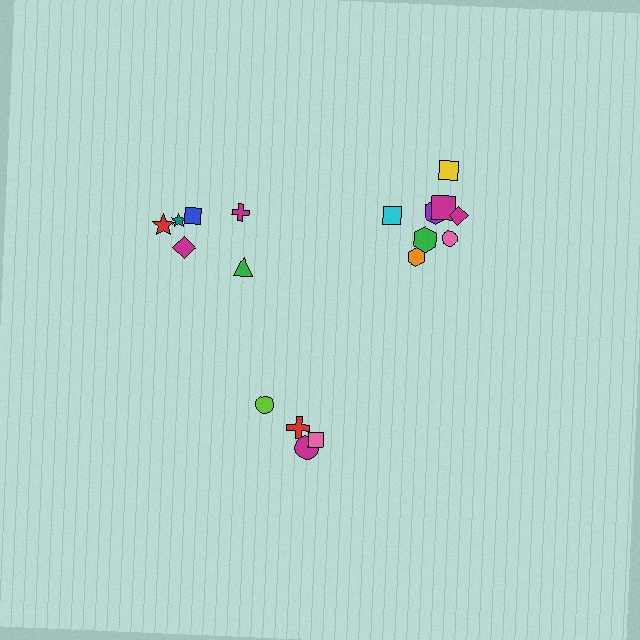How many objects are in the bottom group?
There are 4 objects.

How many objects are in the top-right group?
There are 8 objects.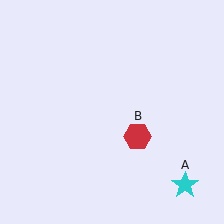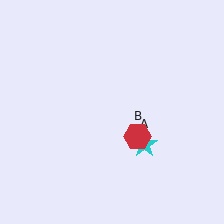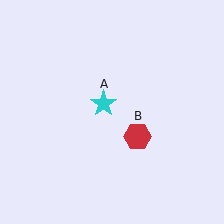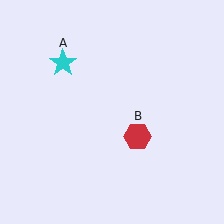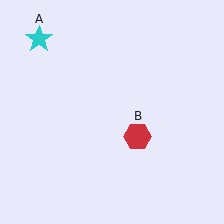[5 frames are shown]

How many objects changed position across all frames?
1 object changed position: cyan star (object A).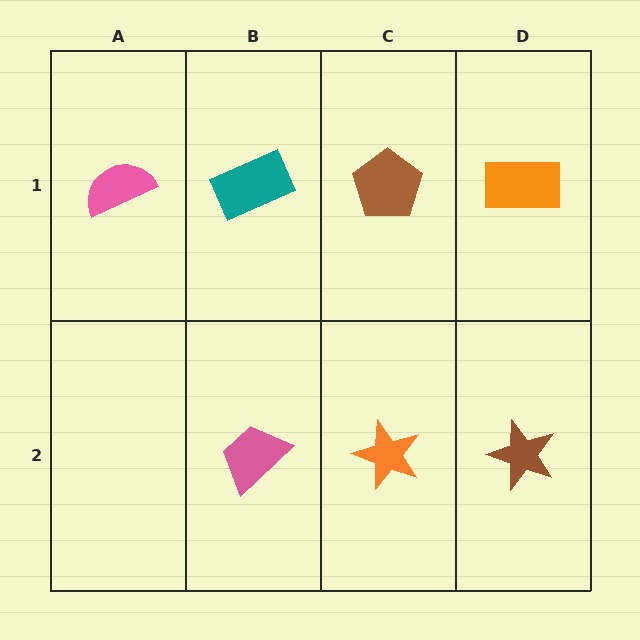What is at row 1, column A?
A pink semicircle.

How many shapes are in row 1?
4 shapes.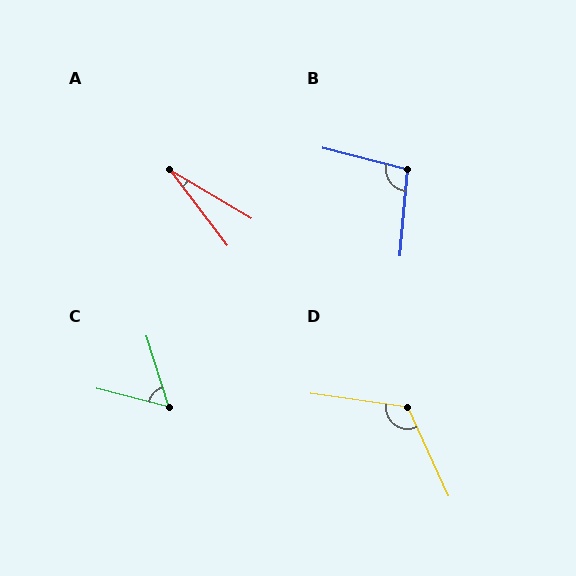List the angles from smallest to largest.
A (22°), C (58°), B (99°), D (123°).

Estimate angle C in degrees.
Approximately 58 degrees.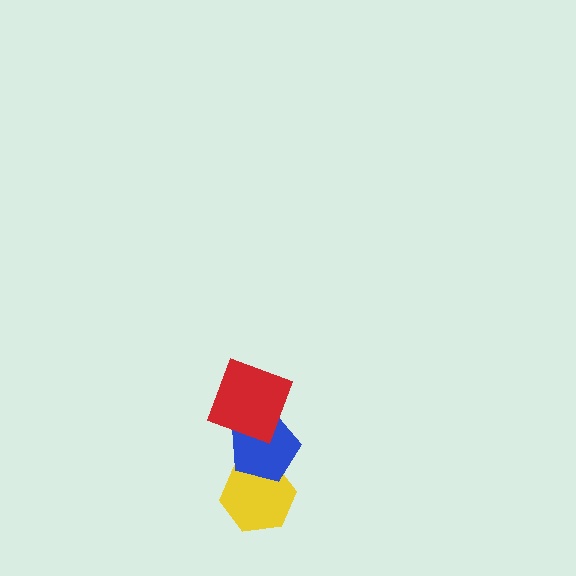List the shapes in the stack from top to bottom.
From top to bottom: the red square, the blue pentagon, the yellow hexagon.